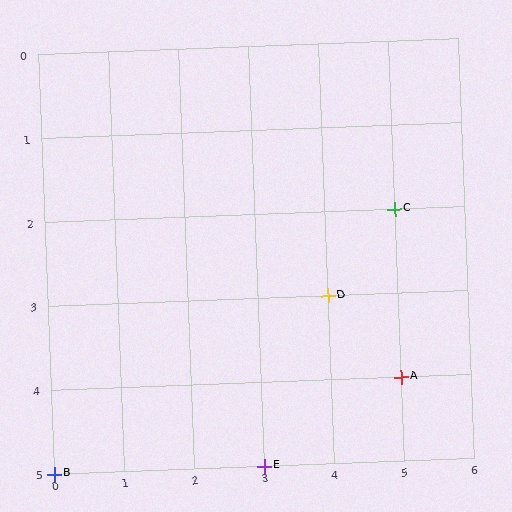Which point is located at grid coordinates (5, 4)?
Point A is at (5, 4).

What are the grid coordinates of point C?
Point C is at grid coordinates (5, 2).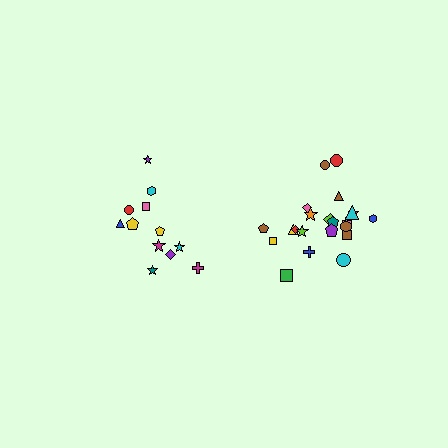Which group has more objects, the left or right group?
The right group.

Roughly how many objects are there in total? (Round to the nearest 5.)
Roughly 35 objects in total.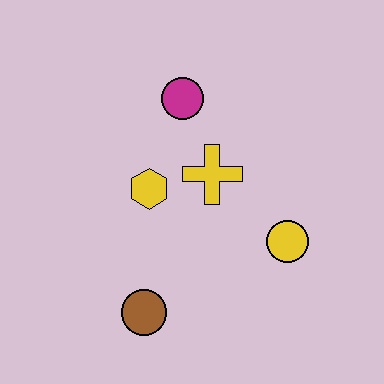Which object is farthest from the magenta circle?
The brown circle is farthest from the magenta circle.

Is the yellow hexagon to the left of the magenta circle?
Yes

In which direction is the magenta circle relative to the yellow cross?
The magenta circle is above the yellow cross.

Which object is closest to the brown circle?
The yellow hexagon is closest to the brown circle.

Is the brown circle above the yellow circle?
No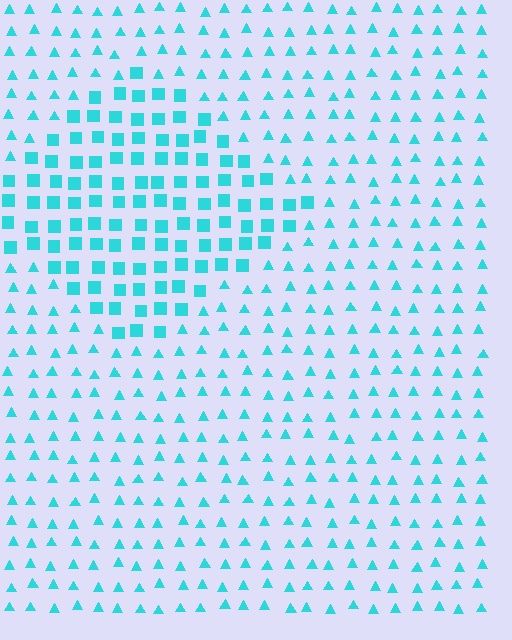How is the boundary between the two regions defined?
The boundary is defined by a change in element shape: squares inside vs. triangles outside. All elements share the same color and spacing.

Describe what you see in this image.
The image is filled with small cyan elements arranged in a uniform grid. A diamond-shaped region contains squares, while the surrounding area contains triangles. The boundary is defined purely by the change in element shape.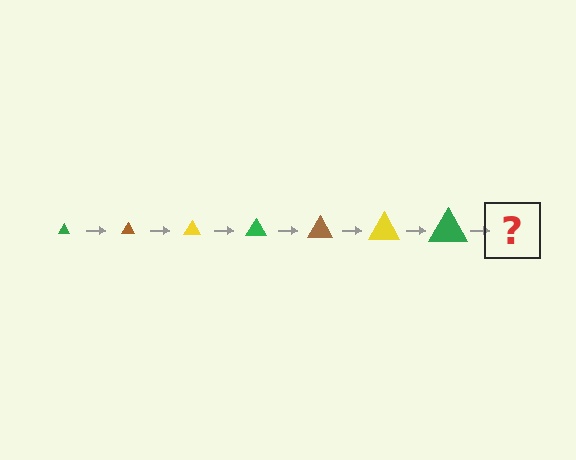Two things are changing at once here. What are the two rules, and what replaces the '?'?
The two rules are that the triangle grows larger each step and the color cycles through green, brown, and yellow. The '?' should be a brown triangle, larger than the previous one.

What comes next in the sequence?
The next element should be a brown triangle, larger than the previous one.